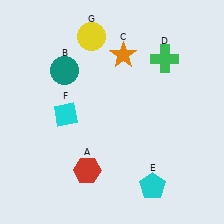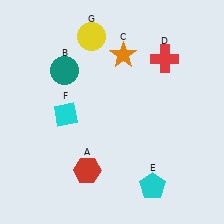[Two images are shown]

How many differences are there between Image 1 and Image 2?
There is 1 difference between the two images.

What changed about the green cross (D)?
In Image 1, D is green. In Image 2, it changed to red.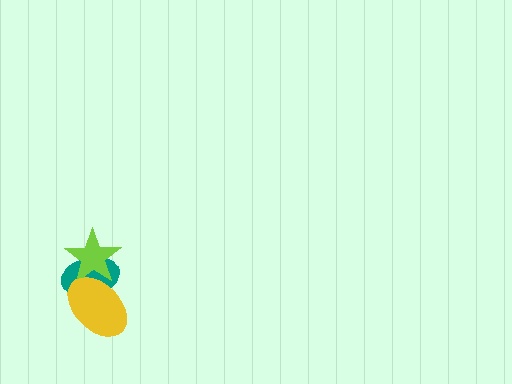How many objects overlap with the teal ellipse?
2 objects overlap with the teal ellipse.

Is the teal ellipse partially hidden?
Yes, it is partially covered by another shape.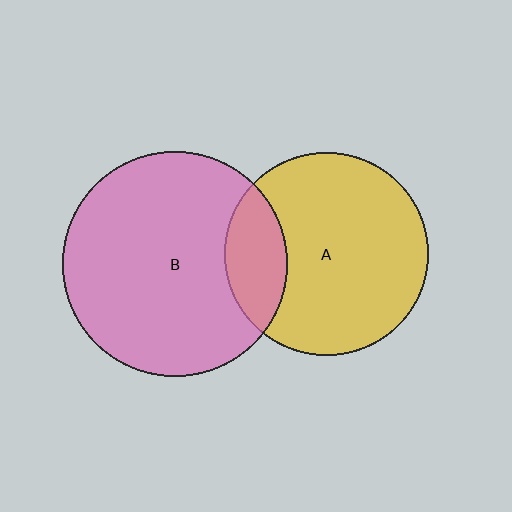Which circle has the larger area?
Circle B (pink).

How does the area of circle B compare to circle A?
Approximately 1.2 times.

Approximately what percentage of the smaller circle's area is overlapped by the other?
Approximately 20%.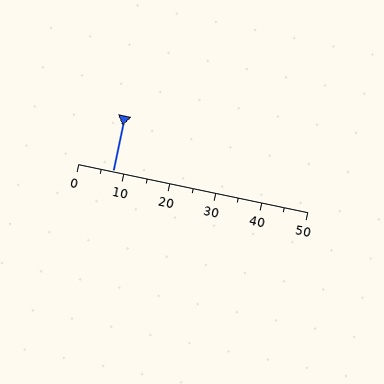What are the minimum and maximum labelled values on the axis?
The axis runs from 0 to 50.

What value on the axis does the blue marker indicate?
The marker indicates approximately 7.5.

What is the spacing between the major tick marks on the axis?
The major ticks are spaced 10 apart.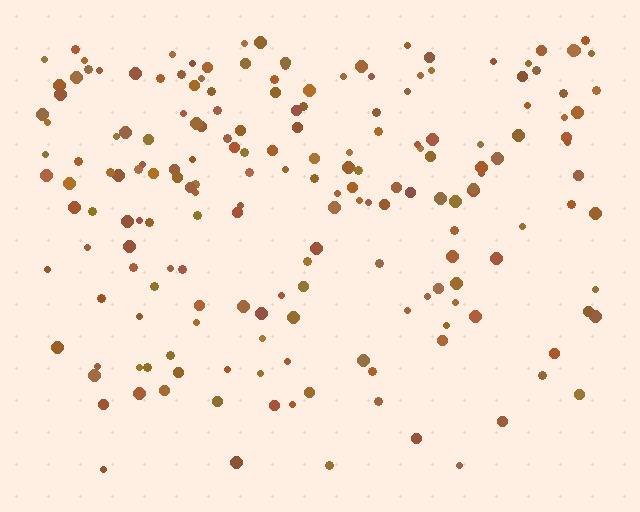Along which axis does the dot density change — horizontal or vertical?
Vertical.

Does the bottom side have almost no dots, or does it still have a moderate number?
Still a moderate number, just noticeably fewer than the top.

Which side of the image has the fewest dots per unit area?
The bottom.